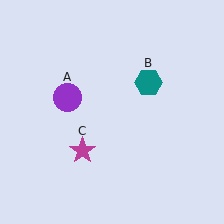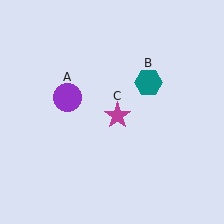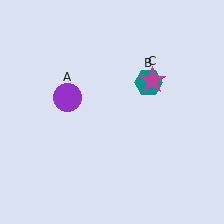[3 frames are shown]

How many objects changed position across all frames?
1 object changed position: magenta star (object C).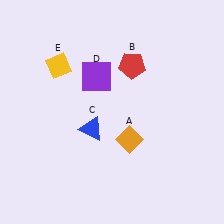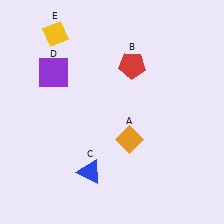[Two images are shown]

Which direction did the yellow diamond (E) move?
The yellow diamond (E) moved up.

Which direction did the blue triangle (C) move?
The blue triangle (C) moved down.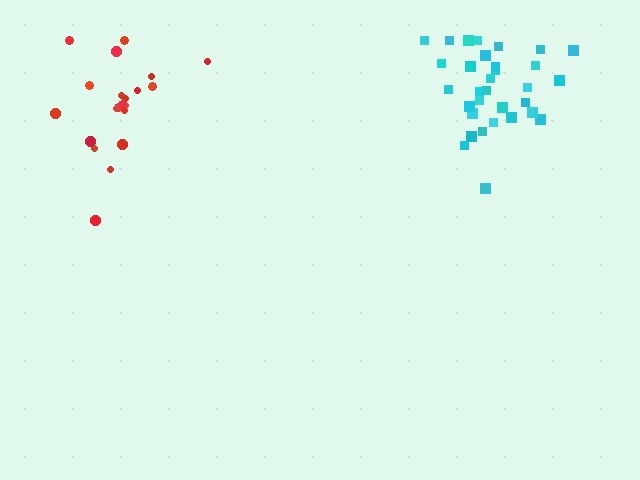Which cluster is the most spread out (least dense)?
Red.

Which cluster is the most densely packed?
Cyan.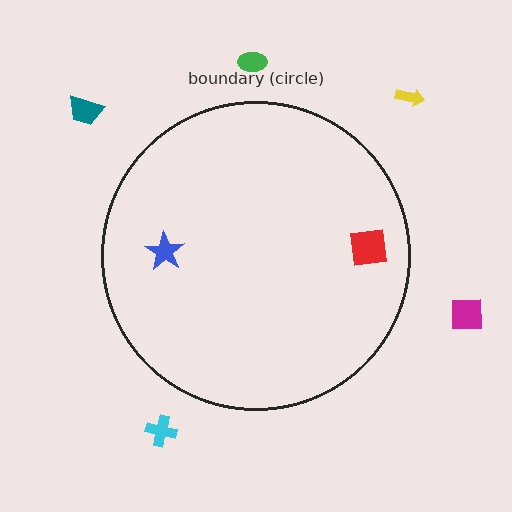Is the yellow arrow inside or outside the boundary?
Outside.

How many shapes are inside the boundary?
2 inside, 5 outside.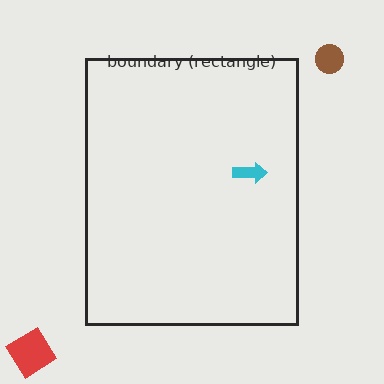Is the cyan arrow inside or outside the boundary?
Inside.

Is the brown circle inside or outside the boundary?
Outside.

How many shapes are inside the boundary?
1 inside, 2 outside.